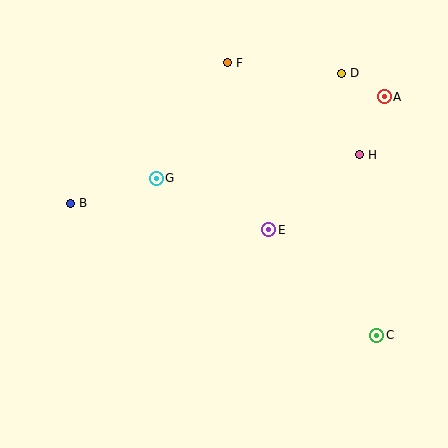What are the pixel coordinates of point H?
Point H is at (359, 155).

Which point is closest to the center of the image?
Point E at (269, 230) is closest to the center.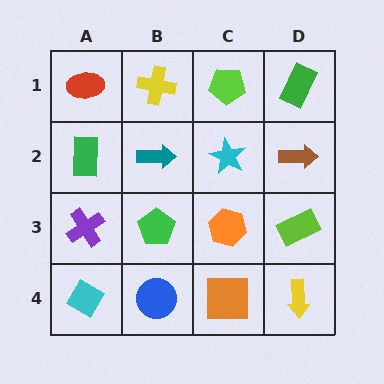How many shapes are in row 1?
4 shapes.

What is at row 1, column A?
A red ellipse.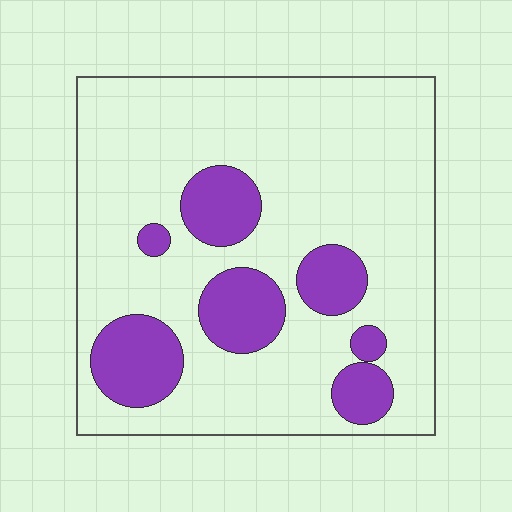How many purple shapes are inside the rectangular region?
7.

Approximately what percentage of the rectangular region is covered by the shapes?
Approximately 20%.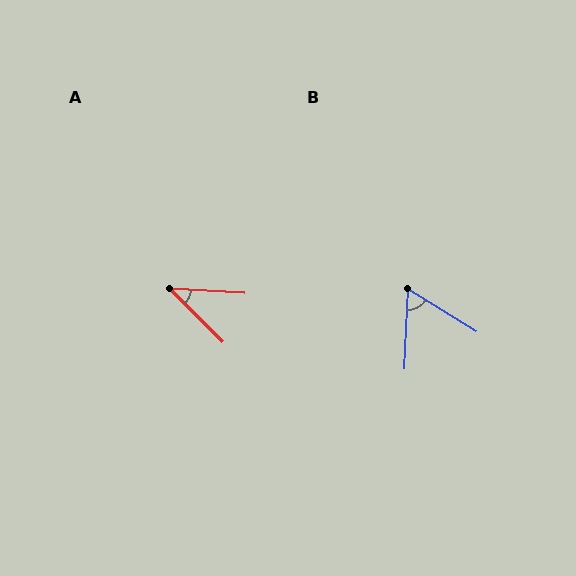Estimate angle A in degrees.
Approximately 42 degrees.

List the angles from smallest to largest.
A (42°), B (61°).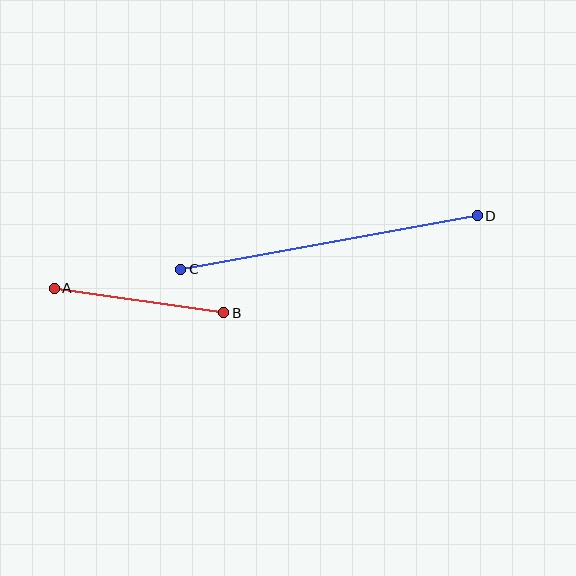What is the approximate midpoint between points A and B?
The midpoint is at approximately (139, 301) pixels.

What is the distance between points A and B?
The distance is approximately 172 pixels.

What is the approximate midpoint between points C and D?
The midpoint is at approximately (329, 242) pixels.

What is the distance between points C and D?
The distance is approximately 302 pixels.